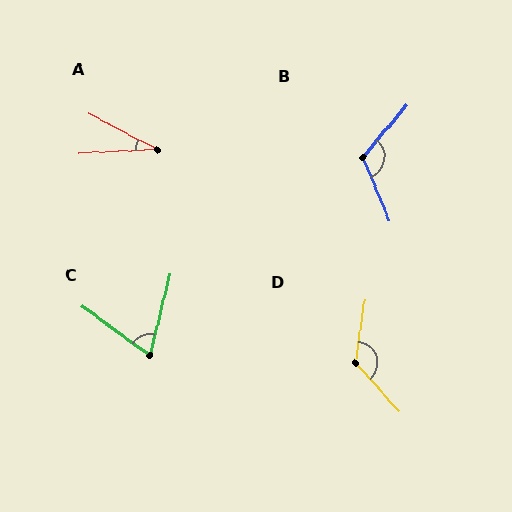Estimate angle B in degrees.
Approximately 117 degrees.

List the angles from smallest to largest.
A (31°), C (67°), B (117°), D (130°).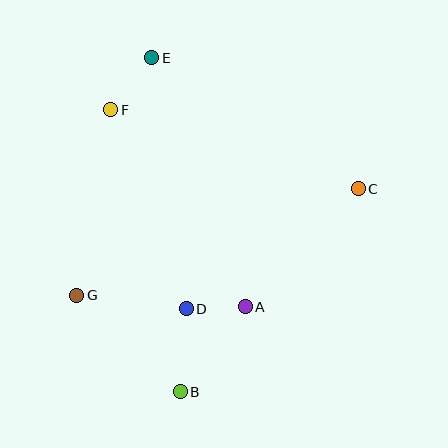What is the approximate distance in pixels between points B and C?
The distance between B and C is approximately 270 pixels.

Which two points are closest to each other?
Points A and D are closest to each other.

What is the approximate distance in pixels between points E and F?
The distance between E and F is approximately 66 pixels.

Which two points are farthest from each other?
Points B and E are farthest from each other.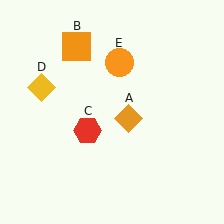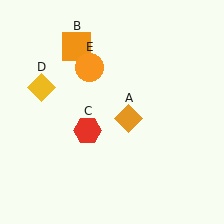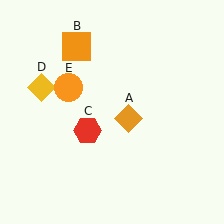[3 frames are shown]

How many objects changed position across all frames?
1 object changed position: orange circle (object E).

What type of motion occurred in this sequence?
The orange circle (object E) rotated counterclockwise around the center of the scene.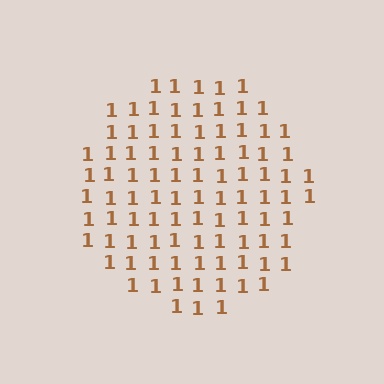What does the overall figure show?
The overall figure shows a circle.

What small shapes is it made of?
It is made of small digit 1's.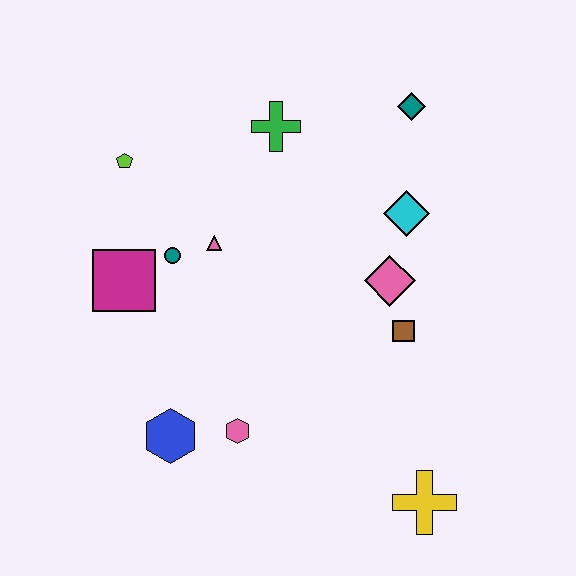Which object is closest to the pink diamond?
The brown square is closest to the pink diamond.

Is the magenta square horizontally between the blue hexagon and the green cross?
No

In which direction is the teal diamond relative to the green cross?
The teal diamond is to the right of the green cross.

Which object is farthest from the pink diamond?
The lime pentagon is farthest from the pink diamond.